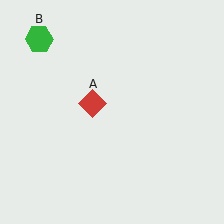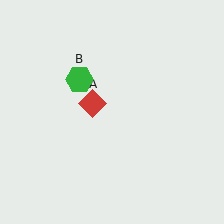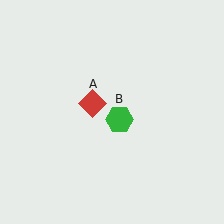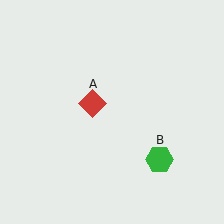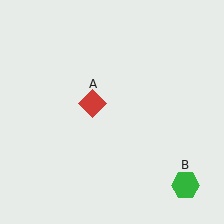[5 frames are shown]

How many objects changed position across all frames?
1 object changed position: green hexagon (object B).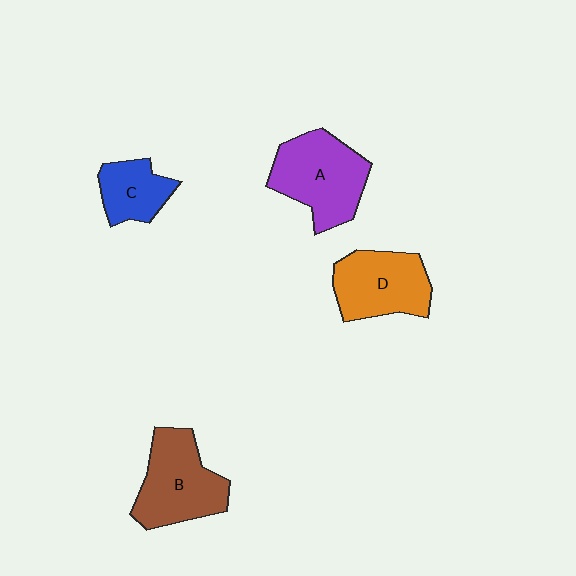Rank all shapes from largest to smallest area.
From largest to smallest: A (purple), B (brown), D (orange), C (blue).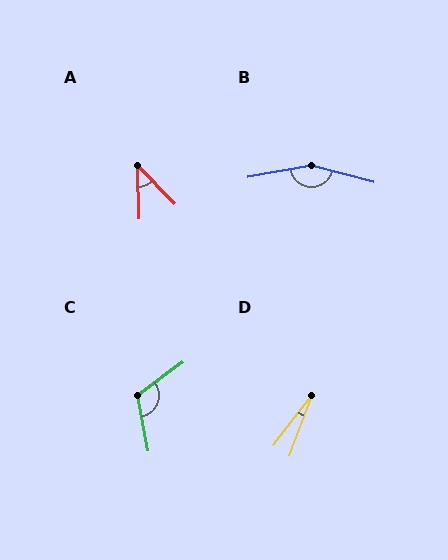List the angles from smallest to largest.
D (17°), A (42°), C (116°), B (155°).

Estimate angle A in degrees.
Approximately 42 degrees.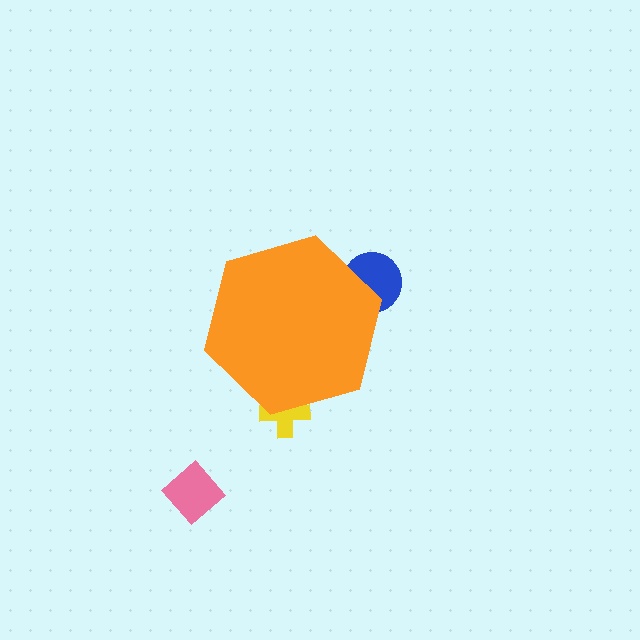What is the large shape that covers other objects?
An orange hexagon.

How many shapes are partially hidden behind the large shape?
2 shapes are partially hidden.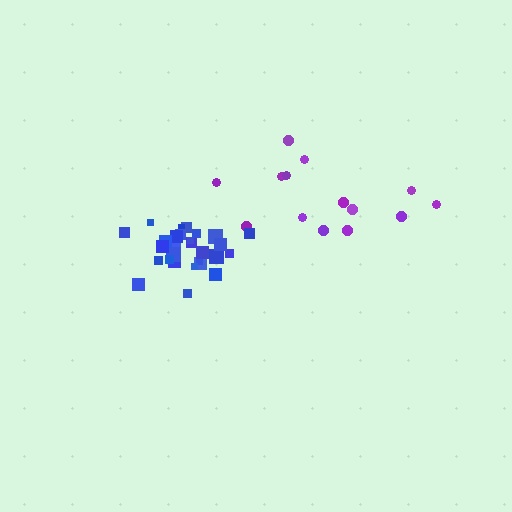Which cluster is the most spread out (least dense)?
Purple.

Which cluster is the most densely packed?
Blue.